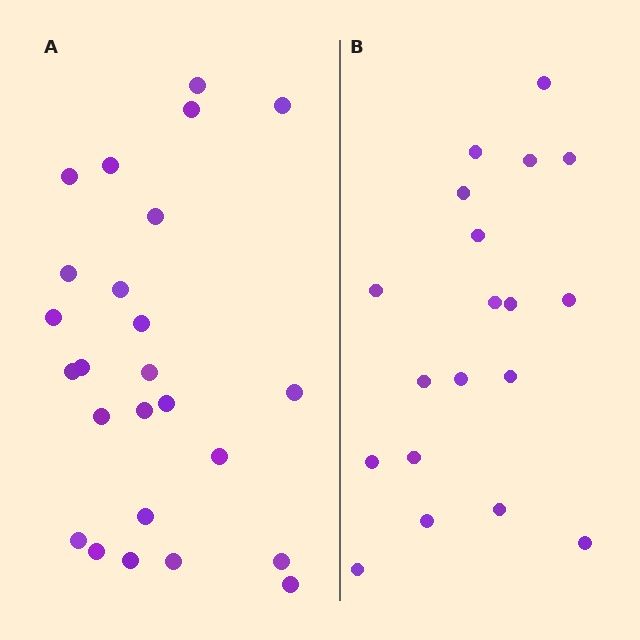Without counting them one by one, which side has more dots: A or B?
Region A (the left region) has more dots.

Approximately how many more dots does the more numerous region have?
Region A has about 6 more dots than region B.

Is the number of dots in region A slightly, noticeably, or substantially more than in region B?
Region A has noticeably more, but not dramatically so. The ratio is roughly 1.3 to 1.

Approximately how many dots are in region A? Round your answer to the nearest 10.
About 20 dots. (The exact count is 25, which rounds to 20.)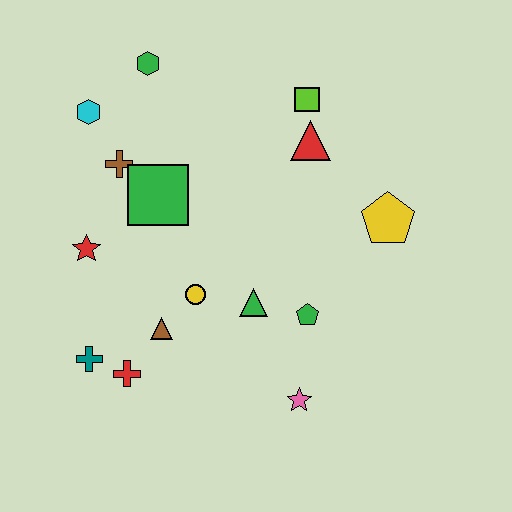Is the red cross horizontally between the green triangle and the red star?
Yes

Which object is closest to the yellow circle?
The brown triangle is closest to the yellow circle.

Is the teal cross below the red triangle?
Yes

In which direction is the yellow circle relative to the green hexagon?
The yellow circle is below the green hexagon.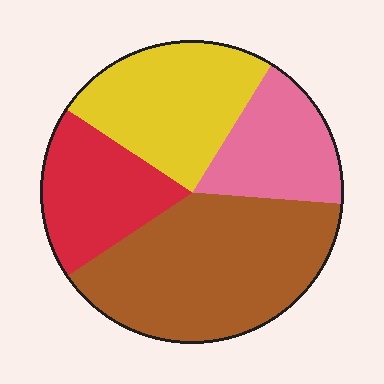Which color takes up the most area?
Brown, at roughly 40%.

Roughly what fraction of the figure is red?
Red takes up about one fifth (1/5) of the figure.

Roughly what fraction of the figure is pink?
Pink takes up about one sixth (1/6) of the figure.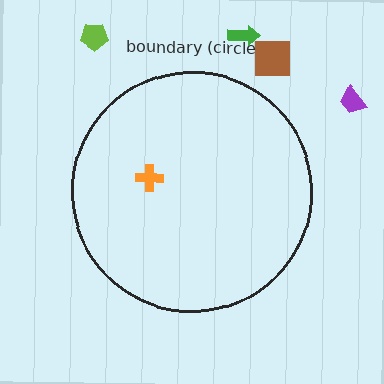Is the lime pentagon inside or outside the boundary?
Outside.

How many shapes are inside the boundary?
1 inside, 4 outside.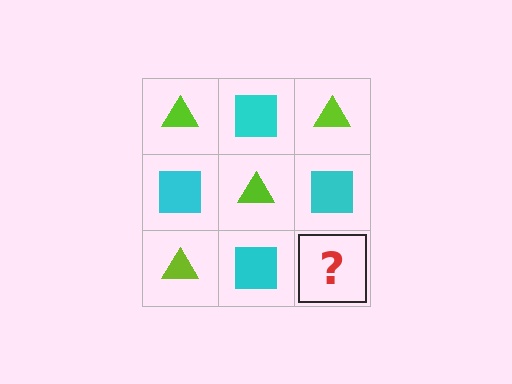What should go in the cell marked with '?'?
The missing cell should contain a lime triangle.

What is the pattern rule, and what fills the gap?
The rule is that it alternates lime triangle and cyan square in a checkerboard pattern. The gap should be filled with a lime triangle.